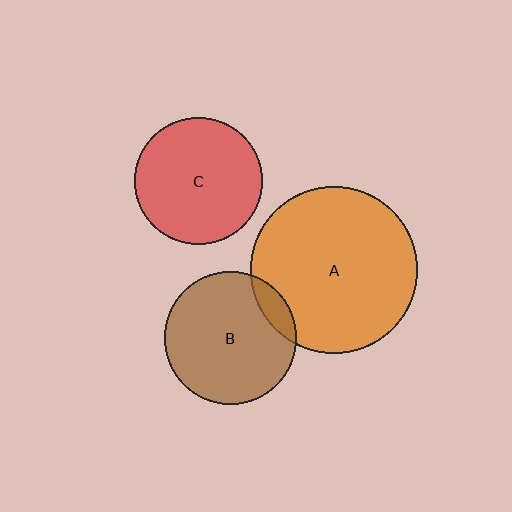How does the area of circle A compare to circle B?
Approximately 1.6 times.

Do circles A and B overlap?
Yes.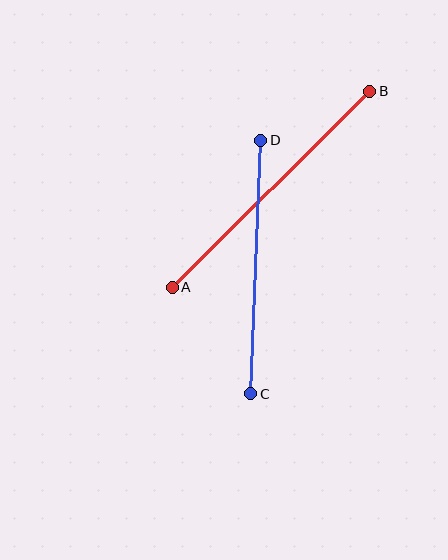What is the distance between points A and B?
The distance is approximately 278 pixels.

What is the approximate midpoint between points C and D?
The midpoint is at approximately (256, 267) pixels.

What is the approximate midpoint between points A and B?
The midpoint is at approximately (271, 189) pixels.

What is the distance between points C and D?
The distance is approximately 254 pixels.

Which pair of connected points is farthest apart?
Points A and B are farthest apart.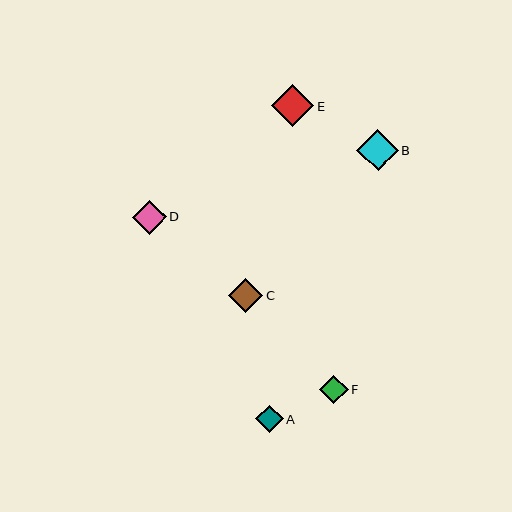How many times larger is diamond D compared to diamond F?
Diamond D is approximately 1.2 times the size of diamond F.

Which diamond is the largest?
Diamond E is the largest with a size of approximately 42 pixels.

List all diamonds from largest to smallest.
From largest to smallest: E, B, C, D, F, A.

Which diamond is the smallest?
Diamond A is the smallest with a size of approximately 27 pixels.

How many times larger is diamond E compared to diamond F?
Diamond E is approximately 1.5 times the size of diamond F.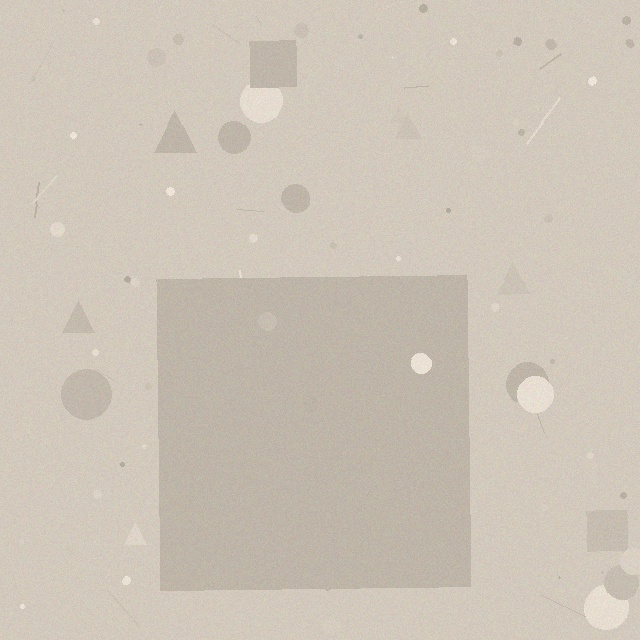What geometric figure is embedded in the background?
A square is embedded in the background.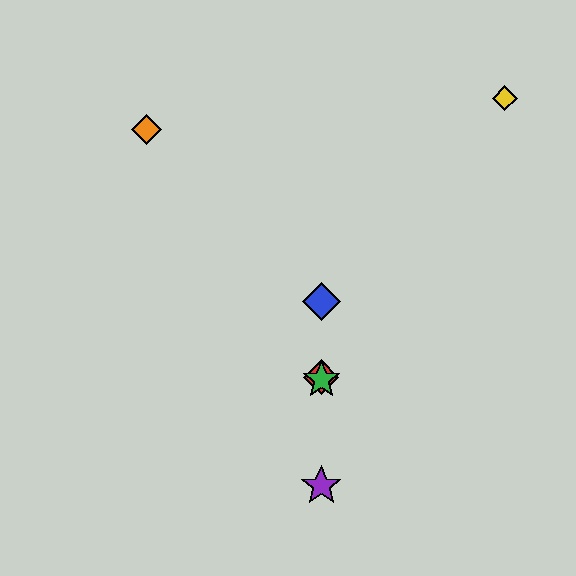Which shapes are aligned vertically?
The red diamond, the blue diamond, the green star, the purple star are aligned vertically.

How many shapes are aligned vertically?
4 shapes (the red diamond, the blue diamond, the green star, the purple star) are aligned vertically.